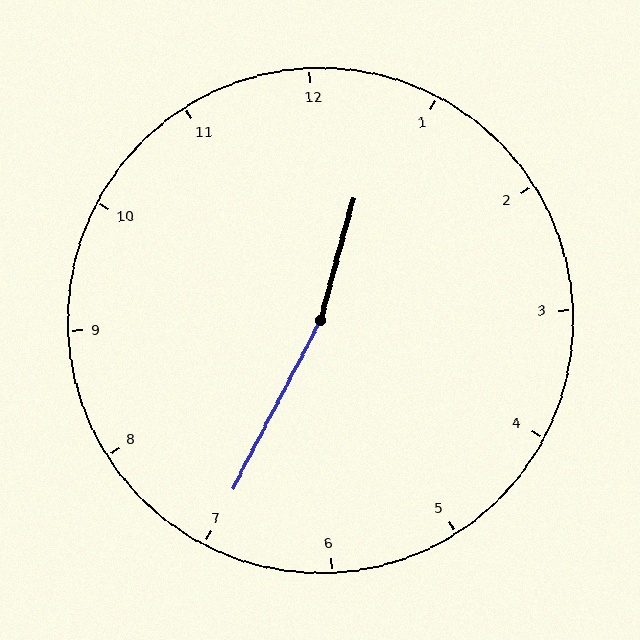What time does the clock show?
12:35.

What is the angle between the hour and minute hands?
Approximately 168 degrees.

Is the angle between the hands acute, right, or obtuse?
It is obtuse.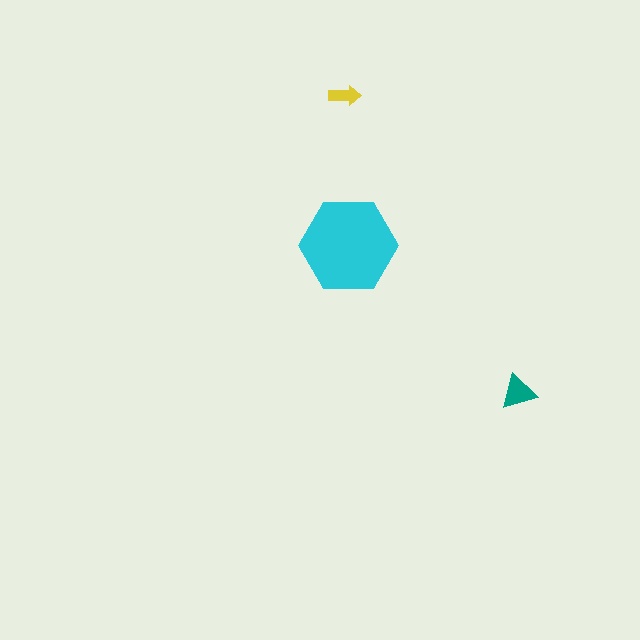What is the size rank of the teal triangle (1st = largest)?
2nd.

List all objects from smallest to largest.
The yellow arrow, the teal triangle, the cyan hexagon.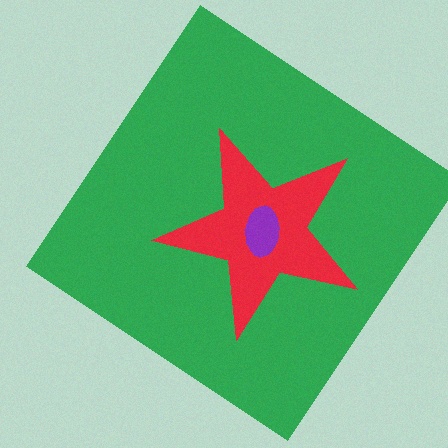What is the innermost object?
The purple ellipse.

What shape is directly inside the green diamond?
The red star.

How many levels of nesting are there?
3.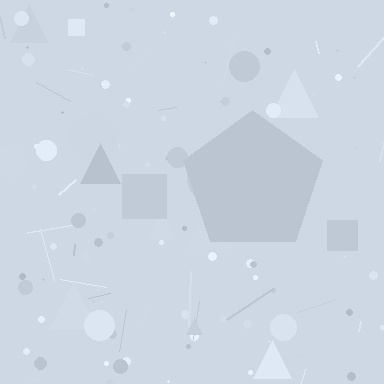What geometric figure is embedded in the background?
A pentagon is embedded in the background.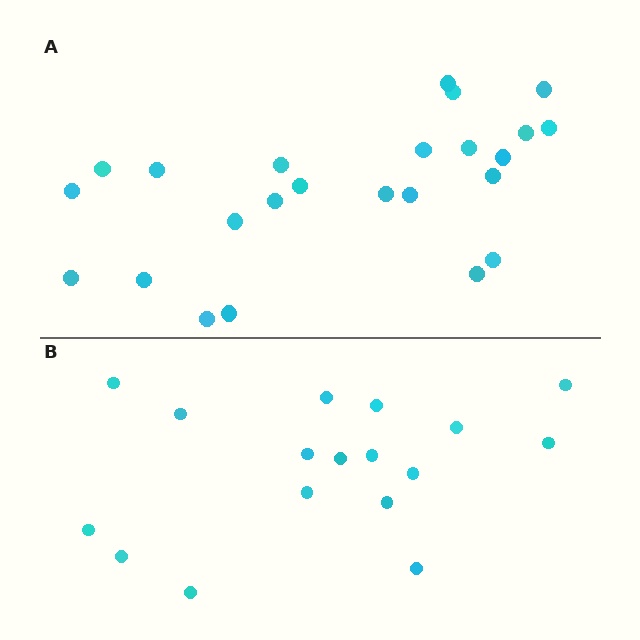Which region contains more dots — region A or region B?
Region A (the top region) has more dots.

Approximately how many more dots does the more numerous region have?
Region A has roughly 8 or so more dots than region B.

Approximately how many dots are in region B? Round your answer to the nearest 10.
About 20 dots. (The exact count is 17, which rounds to 20.)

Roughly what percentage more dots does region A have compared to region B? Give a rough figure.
About 40% more.